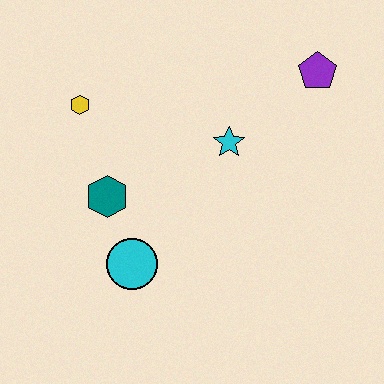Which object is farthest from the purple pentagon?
The cyan circle is farthest from the purple pentagon.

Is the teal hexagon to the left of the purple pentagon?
Yes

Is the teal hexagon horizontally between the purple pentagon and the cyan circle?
No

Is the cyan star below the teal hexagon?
No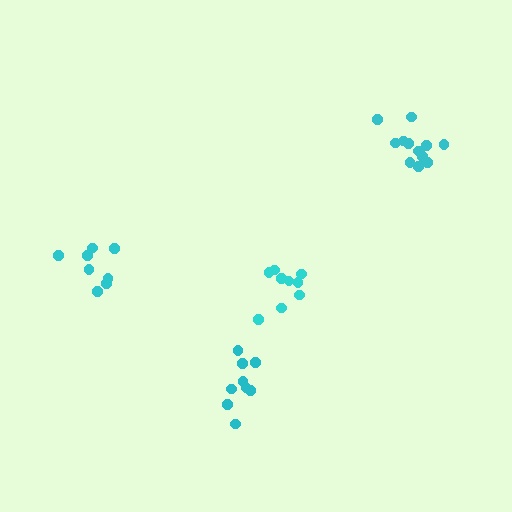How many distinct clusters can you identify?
There are 4 distinct clusters.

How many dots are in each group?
Group 1: 9 dots, Group 2: 9 dots, Group 3: 12 dots, Group 4: 8 dots (38 total).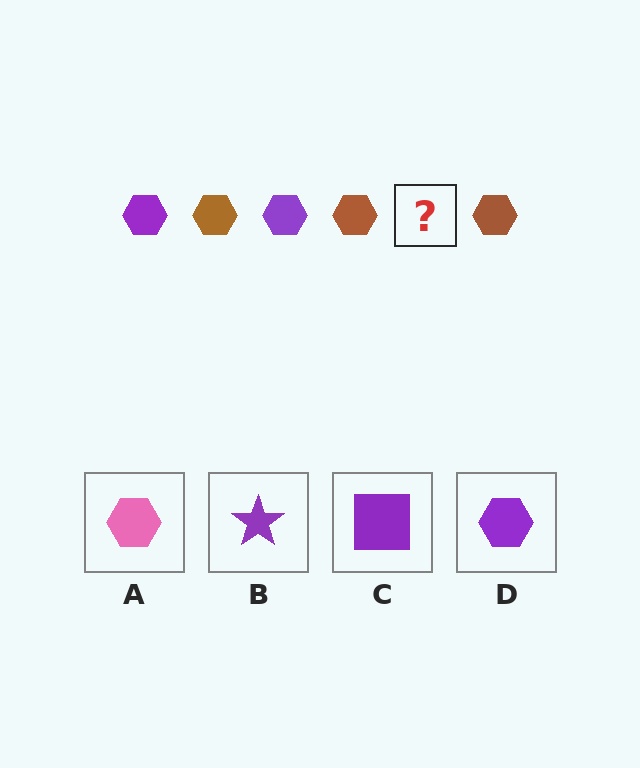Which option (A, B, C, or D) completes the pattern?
D.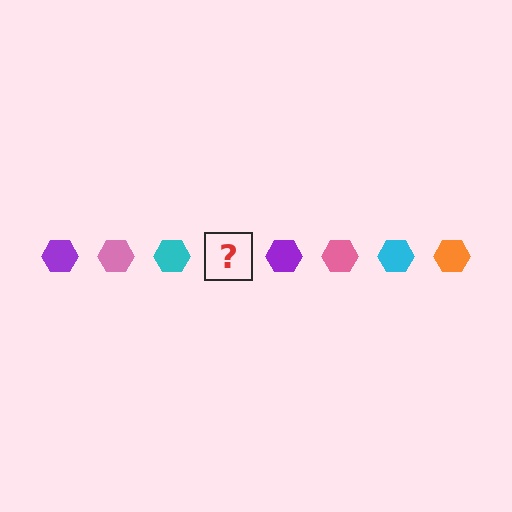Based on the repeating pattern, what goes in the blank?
The blank should be an orange hexagon.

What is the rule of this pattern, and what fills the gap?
The rule is that the pattern cycles through purple, pink, cyan, orange hexagons. The gap should be filled with an orange hexagon.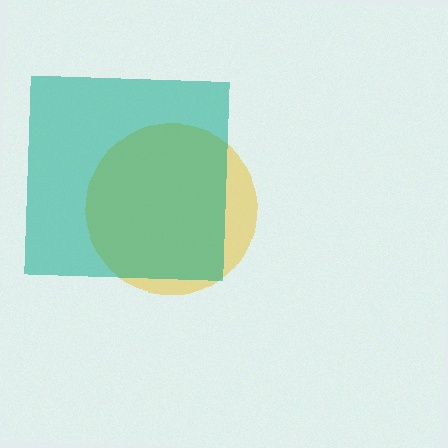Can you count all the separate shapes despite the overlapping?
Yes, there are 2 separate shapes.